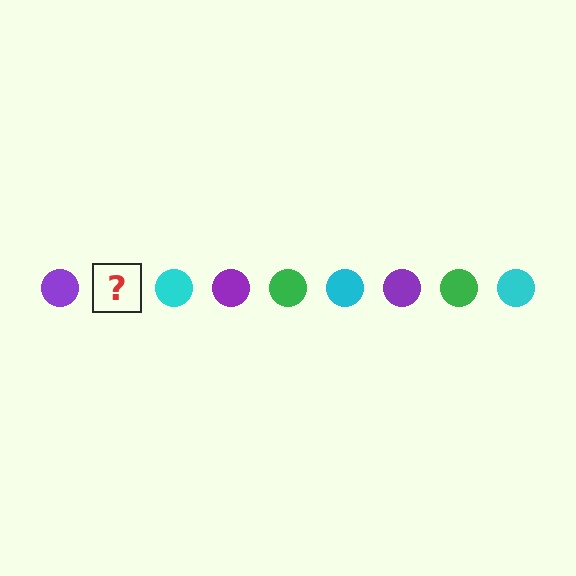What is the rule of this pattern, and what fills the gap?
The rule is that the pattern cycles through purple, green, cyan circles. The gap should be filled with a green circle.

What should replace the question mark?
The question mark should be replaced with a green circle.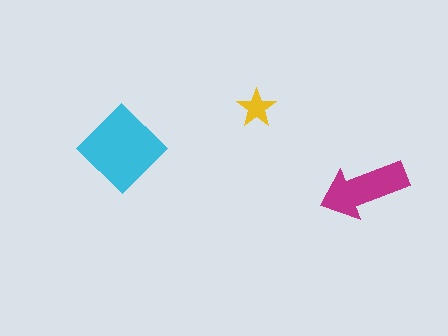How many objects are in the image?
There are 3 objects in the image.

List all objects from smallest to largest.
The yellow star, the magenta arrow, the cyan diamond.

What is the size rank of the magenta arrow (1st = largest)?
2nd.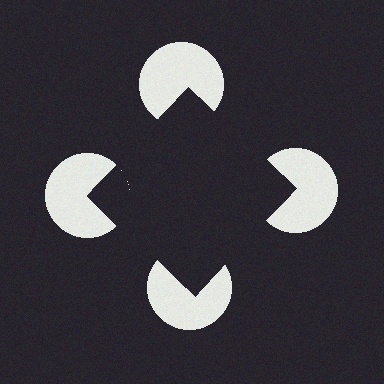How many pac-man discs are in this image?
There are 4 — one at each vertex of the illusory square.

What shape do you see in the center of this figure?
An illusory square — its edges are inferred from the aligned wedge cuts in the pac-man discs, not physically drawn.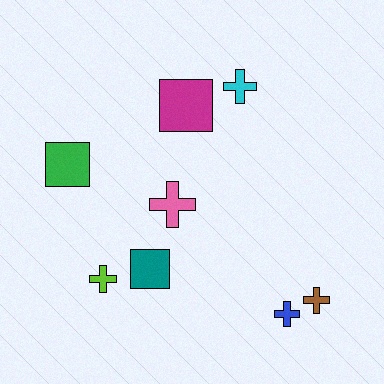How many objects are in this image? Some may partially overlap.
There are 8 objects.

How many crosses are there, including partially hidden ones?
There are 5 crosses.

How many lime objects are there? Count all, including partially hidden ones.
There is 1 lime object.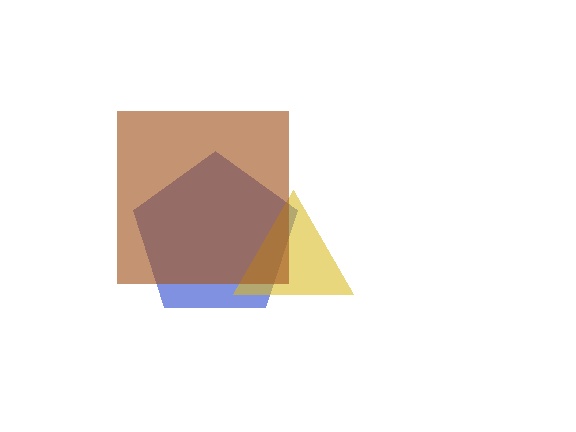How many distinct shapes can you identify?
There are 3 distinct shapes: a blue pentagon, a yellow triangle, a brown square.